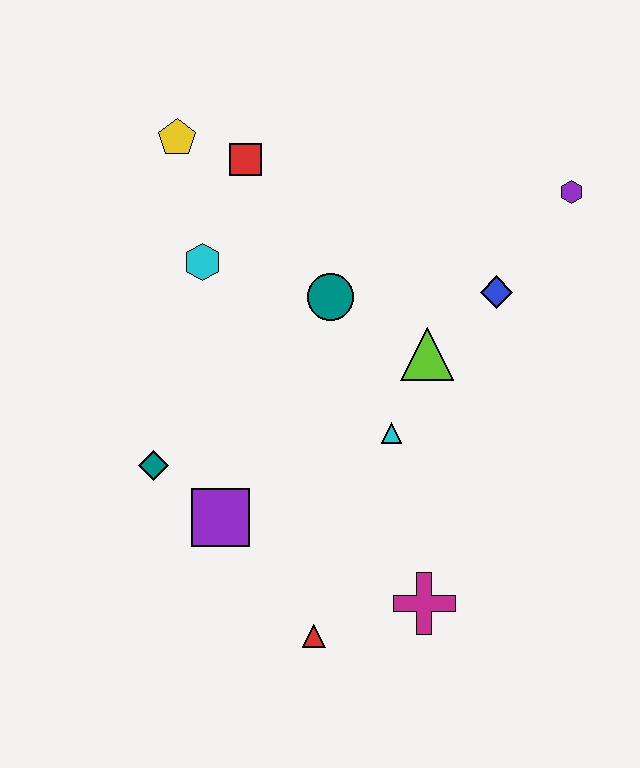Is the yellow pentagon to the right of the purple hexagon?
No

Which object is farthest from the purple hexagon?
The red triangle is farthest from the purple hexagon.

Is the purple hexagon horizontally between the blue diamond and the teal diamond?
No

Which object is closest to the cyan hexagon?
The red square is closest to the cyan hexagon.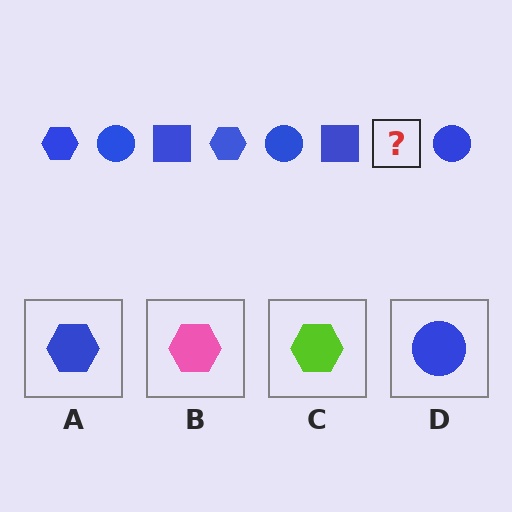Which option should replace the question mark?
Option A.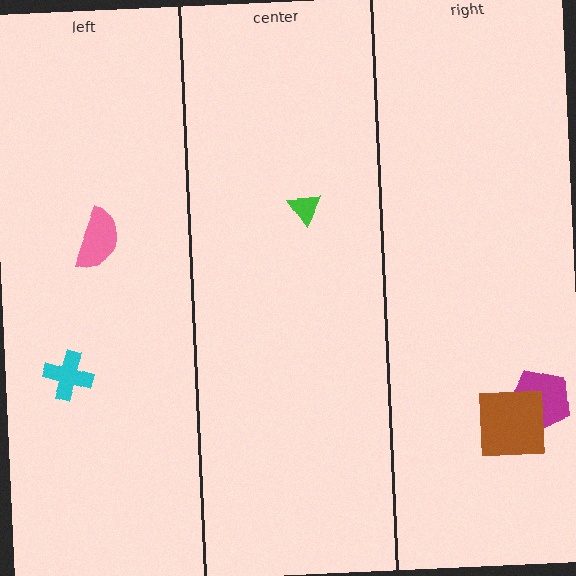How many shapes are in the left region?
2.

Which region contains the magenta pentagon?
The right region.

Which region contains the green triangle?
The center region.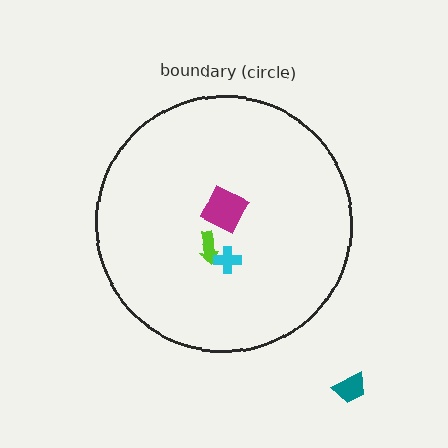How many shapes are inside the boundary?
3 inside, 1 outside.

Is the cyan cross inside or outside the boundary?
Inside.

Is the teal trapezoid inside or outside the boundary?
Outside.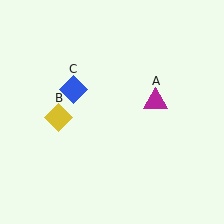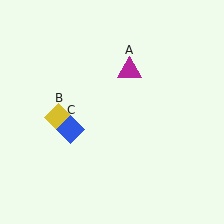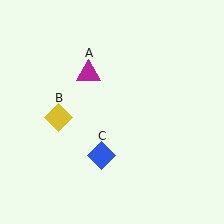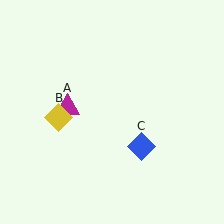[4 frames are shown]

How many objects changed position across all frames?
2 objects changed position: magenta triangle (object A), blue diamond (object C).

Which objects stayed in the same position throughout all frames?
Yellow diamond (object B) remained stationary.